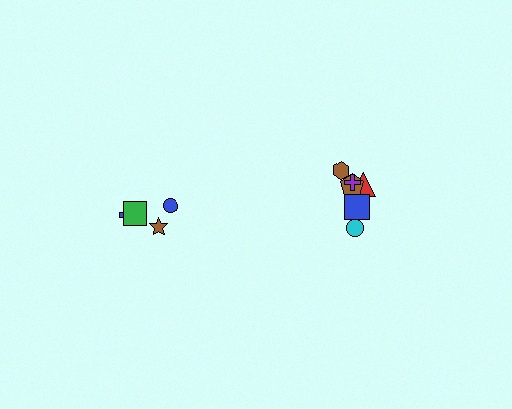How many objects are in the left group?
There are 4 objects.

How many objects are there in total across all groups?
There are 10 objects.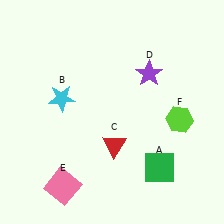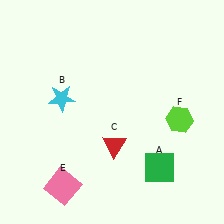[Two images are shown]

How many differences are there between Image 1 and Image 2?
There is 1 difference between the two images.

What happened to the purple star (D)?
The purple star (D) was removed in Image 2. It was in the top-right area of Image 1.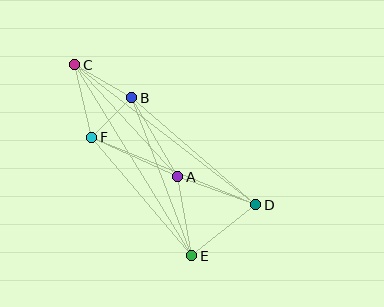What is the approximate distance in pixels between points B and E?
The distance between B and E is approximately 169 pixels.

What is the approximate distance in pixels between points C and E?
The distance between C and E is approximately 224 pixels.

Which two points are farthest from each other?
Points C and D are farthest from each other.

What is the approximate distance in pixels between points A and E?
The distance between A and E is approximately 80 pixels.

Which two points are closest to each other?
Points B and F are closest to each other.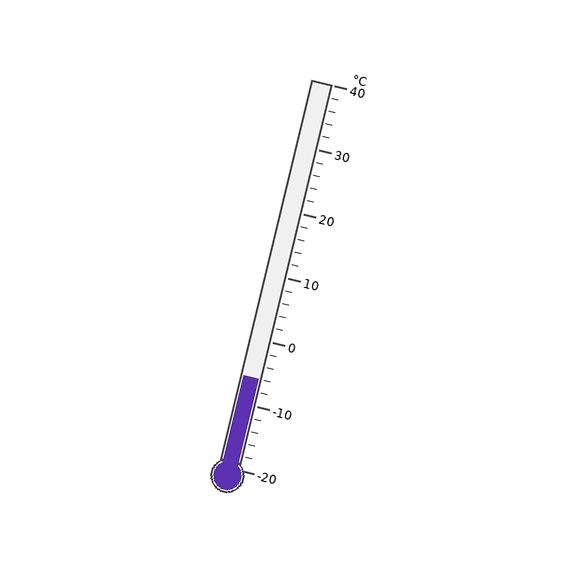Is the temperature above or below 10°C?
The temperature is below 10°C.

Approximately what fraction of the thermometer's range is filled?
The thermometer is filled to approximately 25% of its range.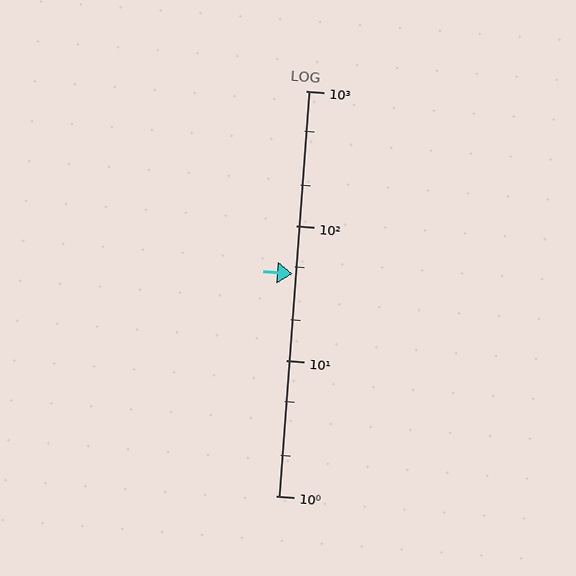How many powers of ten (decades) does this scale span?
The scale spans 3 decades, from 1 to 1000.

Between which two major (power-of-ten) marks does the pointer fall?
The pointer is between 10 and 100.